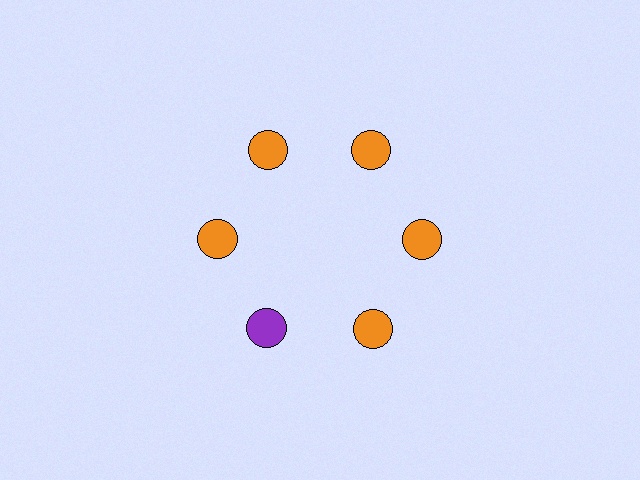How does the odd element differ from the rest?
It has a different color: purple instead of orange.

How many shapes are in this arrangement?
There are 6 shapes arranged in a ring pattern.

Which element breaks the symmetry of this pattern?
The purple circle at roughly the 7 o'clock position breaks the symmetry. All other shapes are orange circles.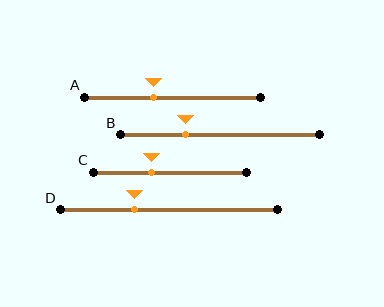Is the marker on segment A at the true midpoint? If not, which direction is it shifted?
No, the marker on segment A is shifted to the left by about 11% of the segment length.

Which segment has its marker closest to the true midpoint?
Segment A has its marker closest to the true midpoint.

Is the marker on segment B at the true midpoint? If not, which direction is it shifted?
No, the marker on segment B is shifted to the left by about 17% of the segment length.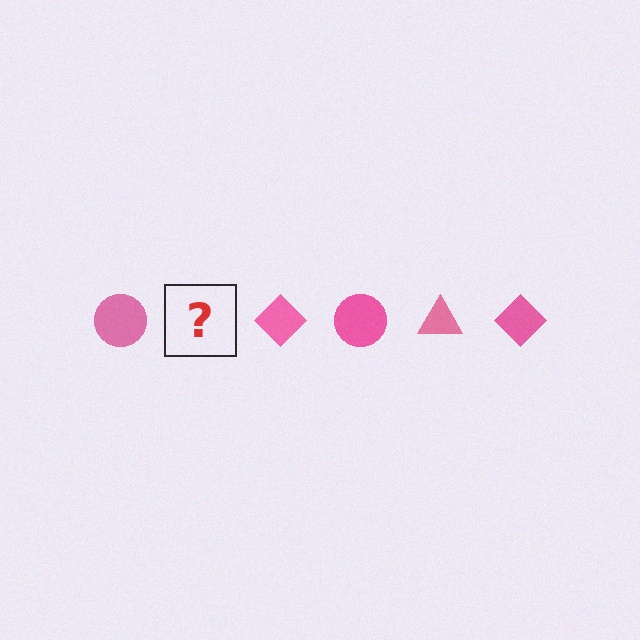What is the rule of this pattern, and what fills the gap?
The rule is that the pattern cycles through circle, triangle, diamond shapes in pink. The gap should be filled with a pink triangle.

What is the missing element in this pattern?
The missing element is a pink triangle.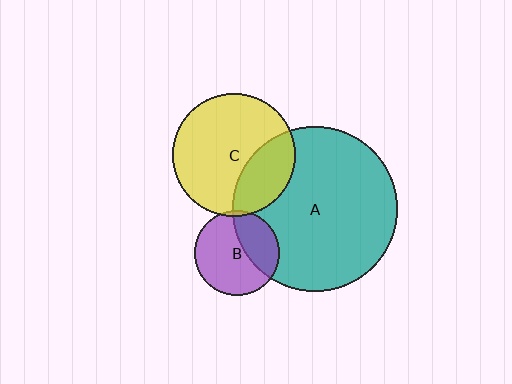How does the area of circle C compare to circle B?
Approximately 2.1 times.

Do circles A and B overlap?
Yes.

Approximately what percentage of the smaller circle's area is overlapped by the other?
Approximately 35%.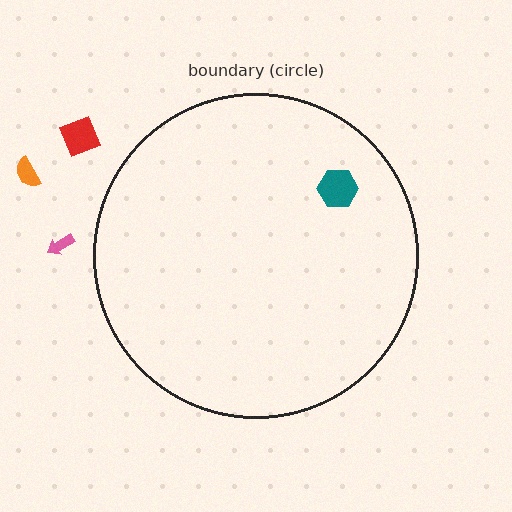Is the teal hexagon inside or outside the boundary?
Inside.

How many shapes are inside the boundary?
1 inside, 3 outside.